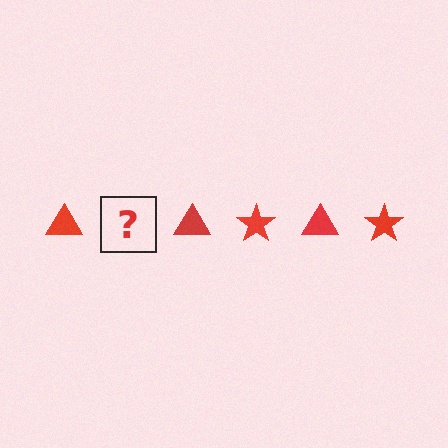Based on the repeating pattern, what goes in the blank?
The blank should be a red star.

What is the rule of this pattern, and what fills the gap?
The rule is that the pattern cycles through triangle, star shapes in red. The gap should be filled with a red star.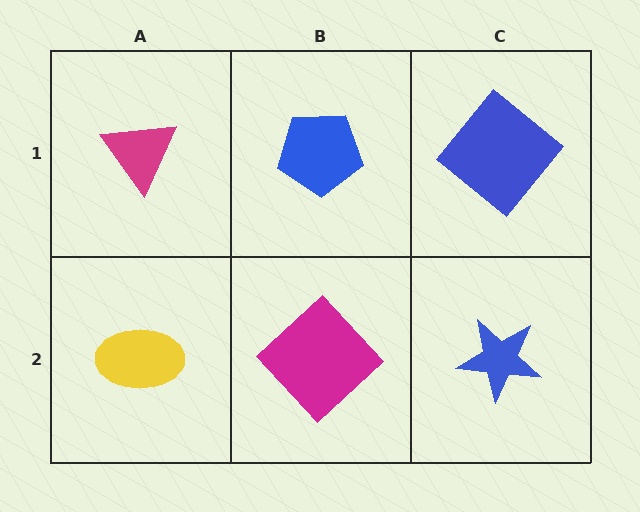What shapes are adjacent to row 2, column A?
A magenta triangle (row 1, column A), a magenta diamond (row 2, column B).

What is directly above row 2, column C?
A blue diamond.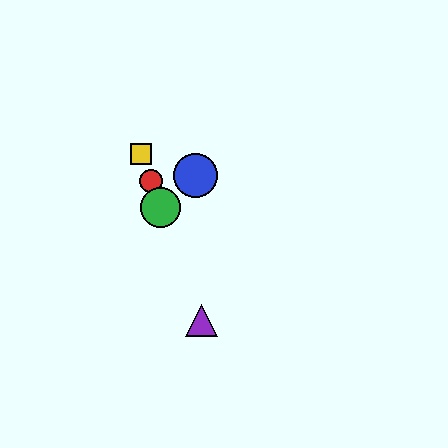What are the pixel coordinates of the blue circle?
The blue circle is at (195, 176).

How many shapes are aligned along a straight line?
4 shapes (the red circle, the green circle, the yellow square, the purple triangle) are aligned along a straight line.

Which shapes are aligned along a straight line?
The red circle, the green circle, the yellow square, the purple triangle are aligned along a straight line.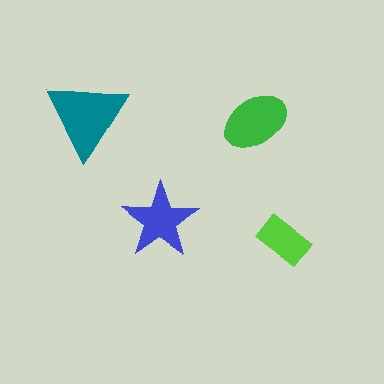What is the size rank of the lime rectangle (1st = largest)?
4th.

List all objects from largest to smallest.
The teal triangle, the green ellipse, the blue star, the lime rectangle.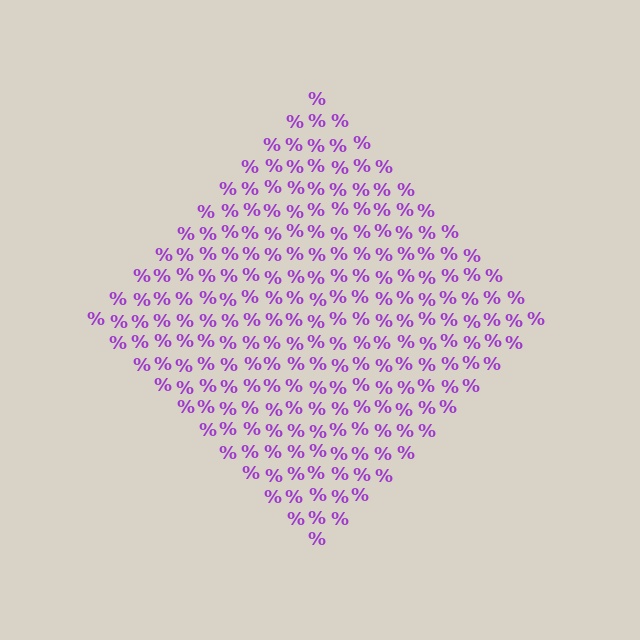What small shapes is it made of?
It is made of small percent signs.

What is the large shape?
The large shape is a diamond.